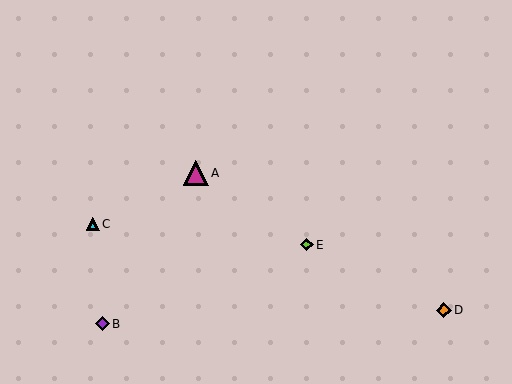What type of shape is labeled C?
Shape C is a cyan triangle.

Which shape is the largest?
The magenta triangle (labeled A) is the largest.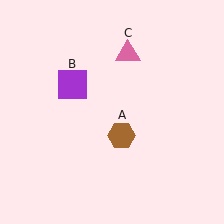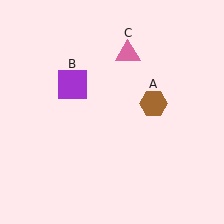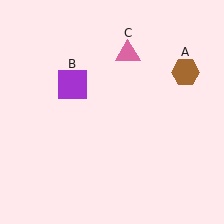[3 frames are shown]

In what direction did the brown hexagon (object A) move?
The brown hexagon (object A) moved up and to the right.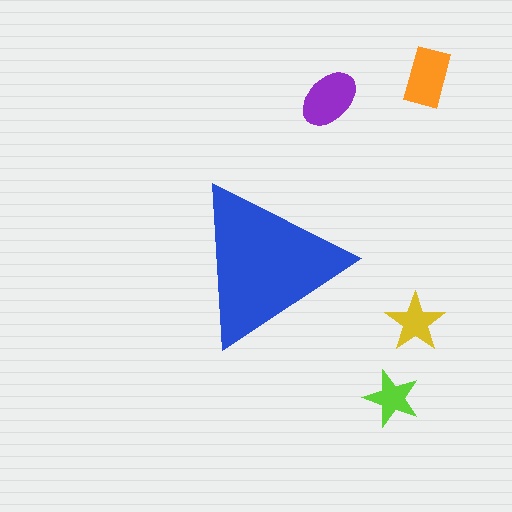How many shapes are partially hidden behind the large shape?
0 shapes are partially hidden.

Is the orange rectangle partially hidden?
No, the orange rectangle is fully visible.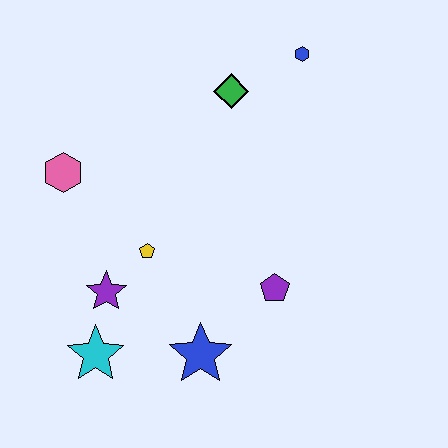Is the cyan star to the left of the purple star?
Yes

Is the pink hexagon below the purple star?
No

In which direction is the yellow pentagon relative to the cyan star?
The yellow pentagon is above the cyan star.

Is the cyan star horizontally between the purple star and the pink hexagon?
Yes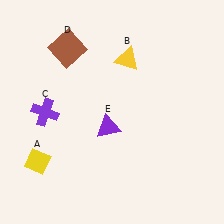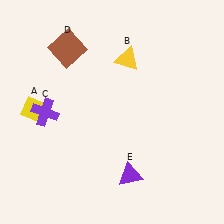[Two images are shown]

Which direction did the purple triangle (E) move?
The purple triangle (E) moved down.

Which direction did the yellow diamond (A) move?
The yellow diamond (A) moved up.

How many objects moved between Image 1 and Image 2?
2 objects moved between the two images.